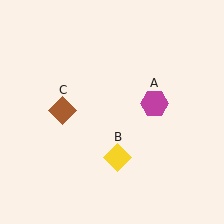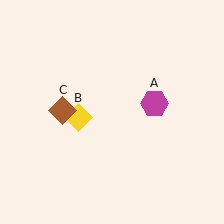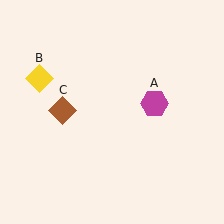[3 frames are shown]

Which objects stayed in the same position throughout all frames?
Magenta hexagon (object A) and brown diamond (object C) remained stationary.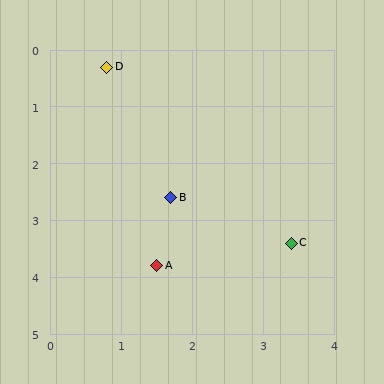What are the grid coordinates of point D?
Point D is at approximately (0.8, 0.3).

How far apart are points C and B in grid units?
Points C and B are about 1.9 grid units apart.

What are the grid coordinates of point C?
Point C is at approximately (3.4, 3.4).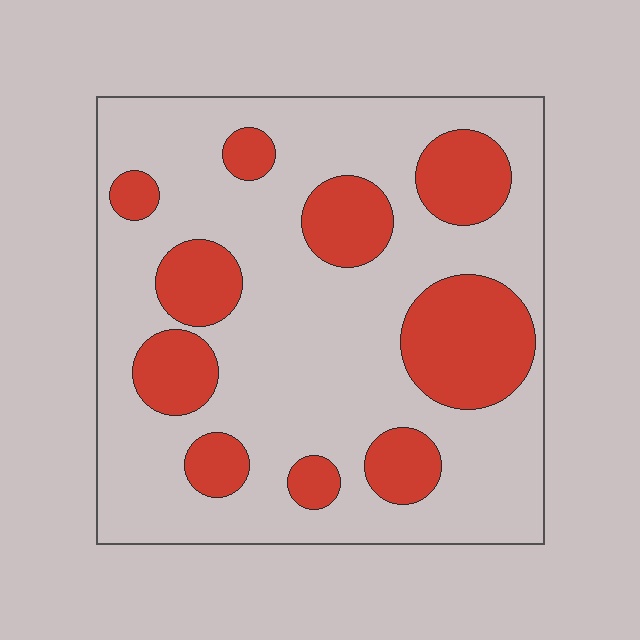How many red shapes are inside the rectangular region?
10.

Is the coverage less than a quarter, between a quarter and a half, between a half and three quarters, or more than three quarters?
Between a quarter and a half.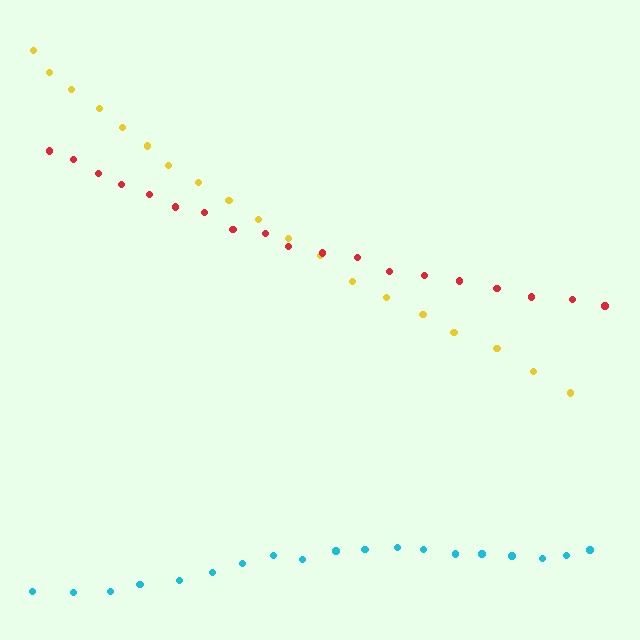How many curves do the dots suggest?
There are 3 distinct paths.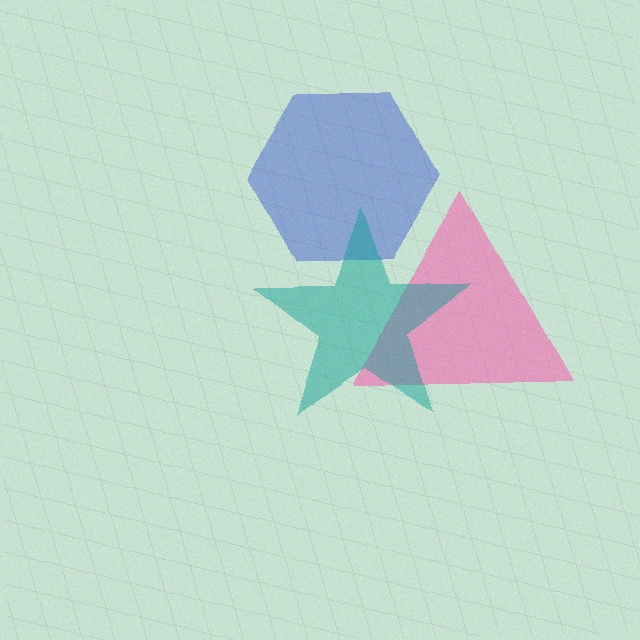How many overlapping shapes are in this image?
There are 3 overlapping shapes in the image.